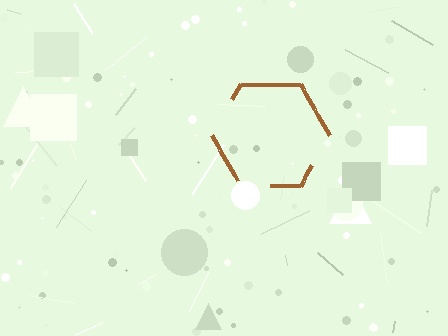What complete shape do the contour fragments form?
The contour fragments form a hexagon.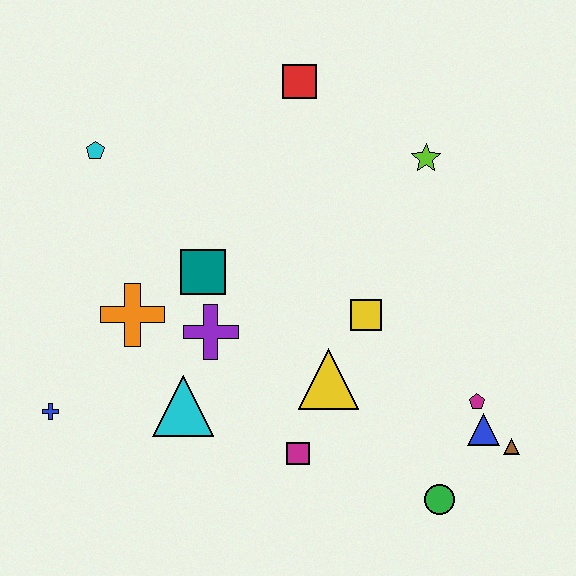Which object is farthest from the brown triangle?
The cyan pentagon is farthest from the brown triangle.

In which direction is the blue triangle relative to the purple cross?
The blue triangle is to the right of the purple cross.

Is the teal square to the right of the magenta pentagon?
No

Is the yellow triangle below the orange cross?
Yes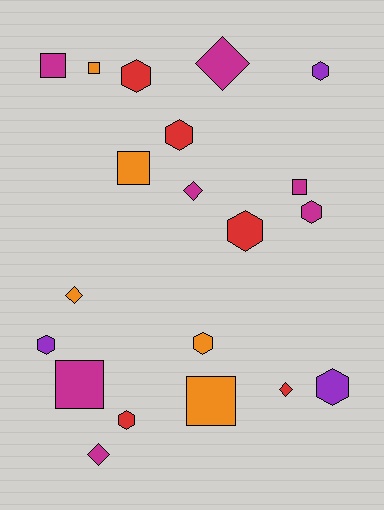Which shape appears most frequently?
Hexagon, with 9 objects.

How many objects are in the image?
There are 20 objects.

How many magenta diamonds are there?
There are 3 magenta diamonds.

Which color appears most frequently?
Magenta, with 7 objects.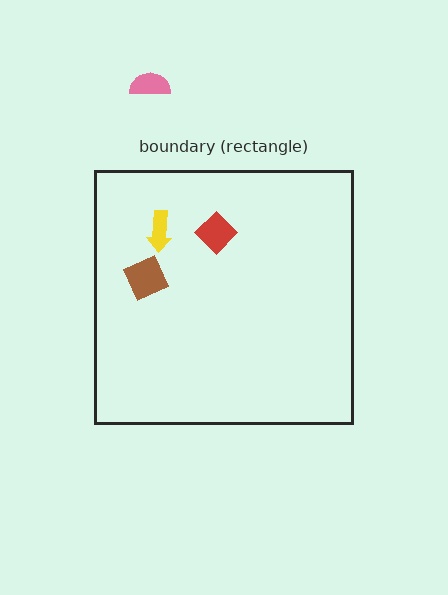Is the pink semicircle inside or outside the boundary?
Outside.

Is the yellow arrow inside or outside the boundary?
Inside.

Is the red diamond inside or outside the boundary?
Inside.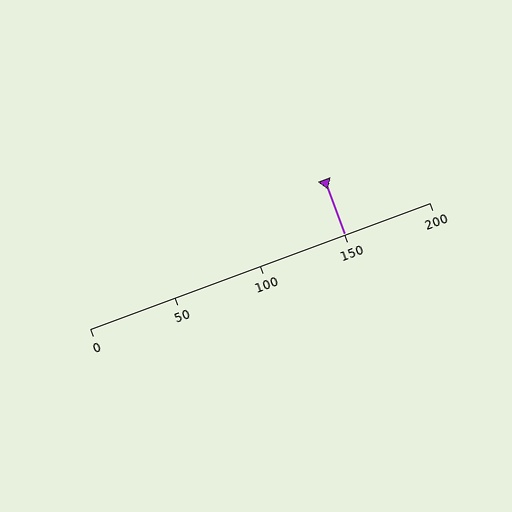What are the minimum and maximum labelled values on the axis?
The axis runs from 0 to 200.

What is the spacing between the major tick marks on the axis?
The major ticks are spaced 50 apart.